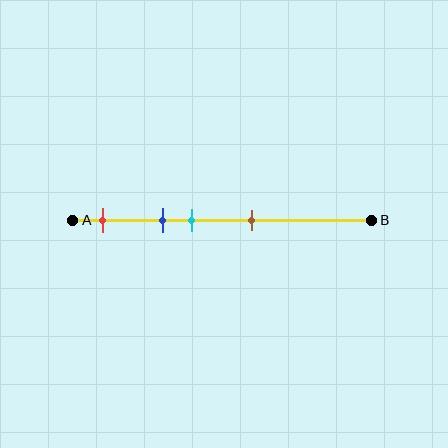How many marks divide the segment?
There are 4 marks dividing the segment.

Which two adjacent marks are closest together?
The blue and cyan marks are the closest adjacent pair.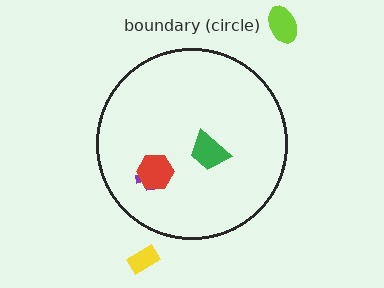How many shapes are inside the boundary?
3 inside, 2 outside.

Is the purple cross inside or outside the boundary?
Inside.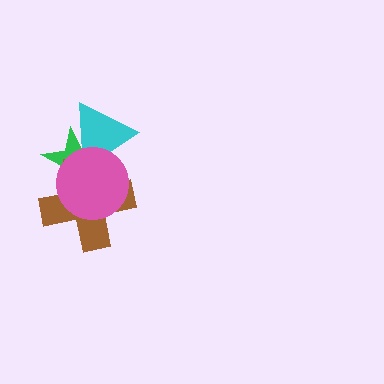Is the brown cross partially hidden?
Yes, it is partially covered by another shape.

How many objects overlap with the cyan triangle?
3 objects overlap with the cyan triangle.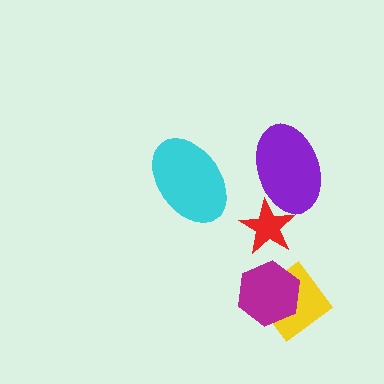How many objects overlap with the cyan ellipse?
0 objects overlap with the cyan ellipse.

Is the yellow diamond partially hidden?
Yes, it is partially covered by another shape.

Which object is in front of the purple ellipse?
The red star is in front of the purple ellipse.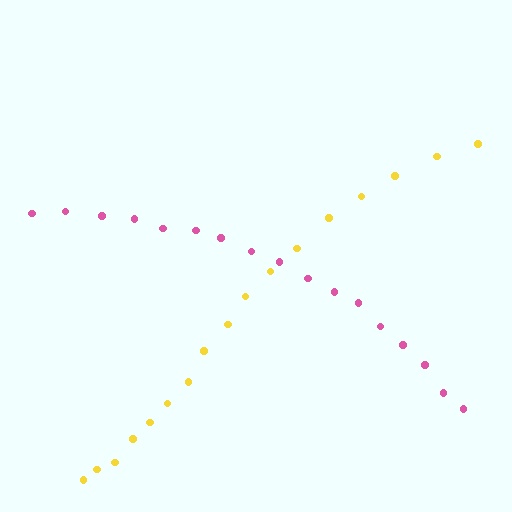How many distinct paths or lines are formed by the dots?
There are 2 distinct paths.